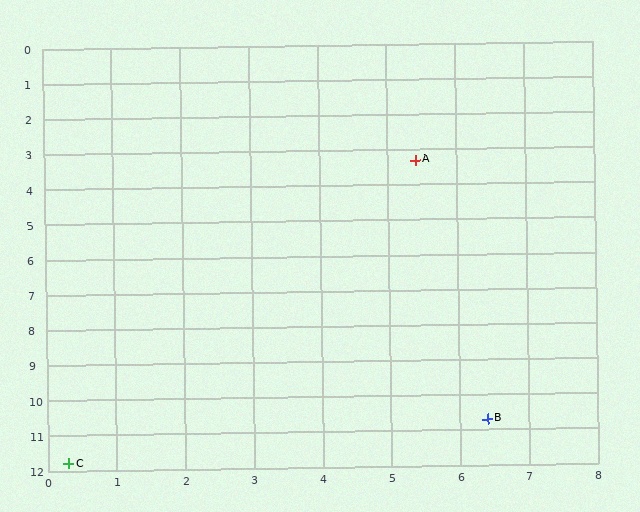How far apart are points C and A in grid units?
Points C and A are about 9.9 grid units apart.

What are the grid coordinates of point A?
Point A is at approximately (5.4, 3.3).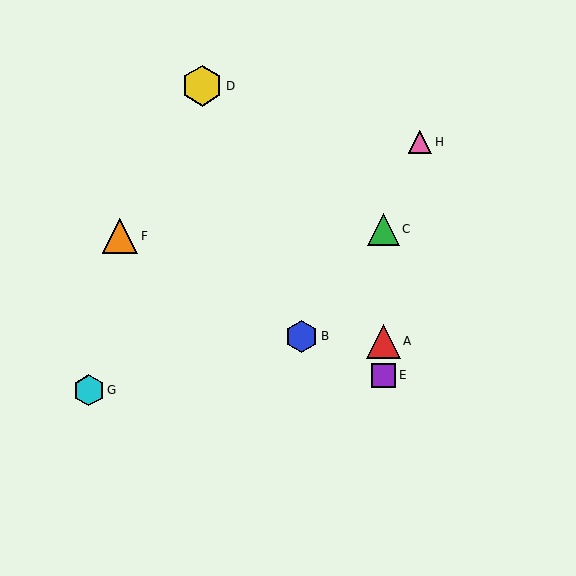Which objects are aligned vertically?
Objects A, C, E are aligned vertically.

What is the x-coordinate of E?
Object E is at x≈384.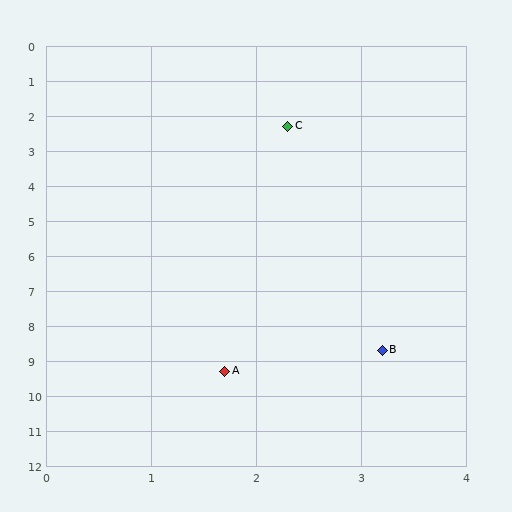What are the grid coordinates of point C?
Point C is at approximately (2.3, 2.3).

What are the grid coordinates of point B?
Point B is at approximately (3.2, 8.7).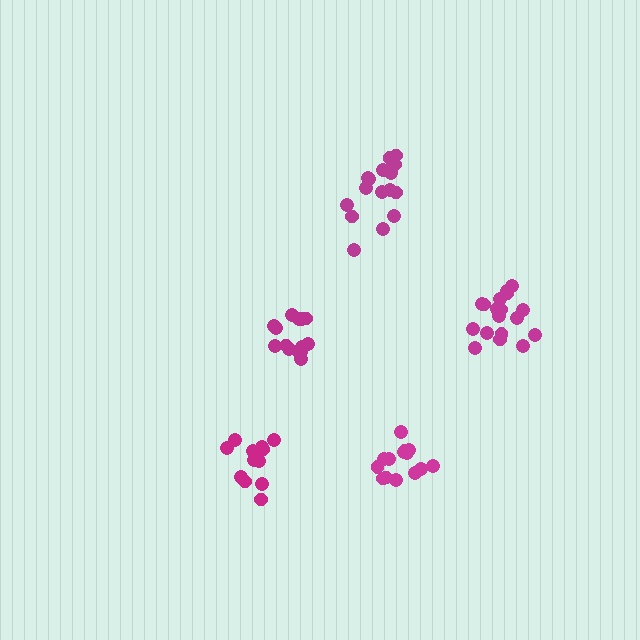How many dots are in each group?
Group 1: 14 dots, Group 2: 16 dots, Group 3: 12 dots, Group 4: 18 dots, Group 5: 14 dots (74 total).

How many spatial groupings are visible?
There are 5 spatial groupings.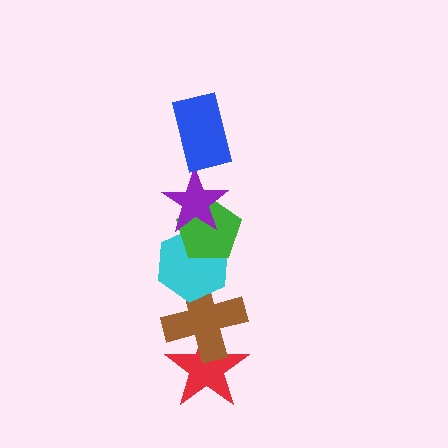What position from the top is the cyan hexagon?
The cyan hexagon is 4th from the top.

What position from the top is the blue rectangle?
The blue rectangle is 1st from the top.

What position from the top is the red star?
The red star is 6th from the top.